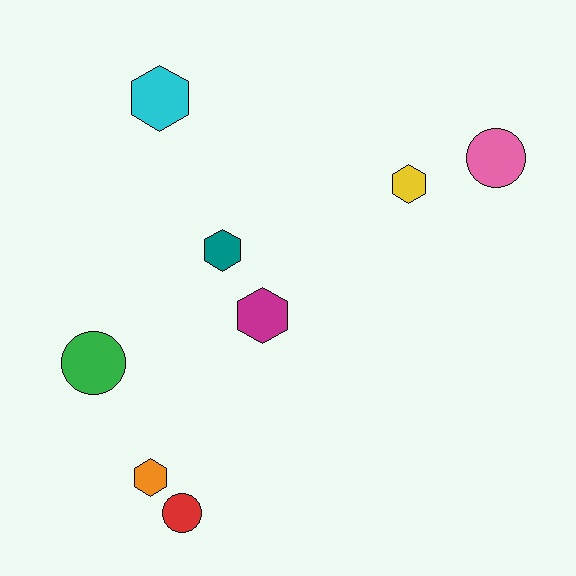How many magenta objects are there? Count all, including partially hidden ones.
There is 1 magenta object.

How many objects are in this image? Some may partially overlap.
There are 8 objects.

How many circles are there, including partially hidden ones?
There are 3 circles.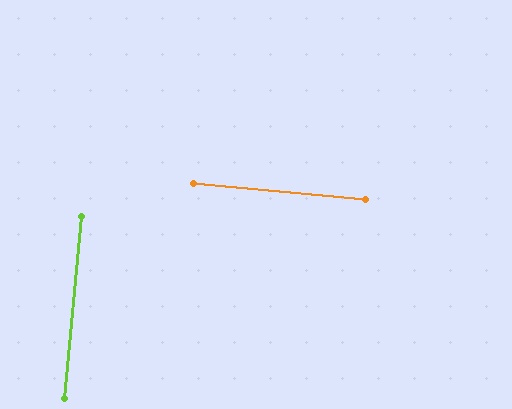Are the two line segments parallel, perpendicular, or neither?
Perpendicular — they meet at approximately 90°.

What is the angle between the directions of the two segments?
Approximately 90 degrees.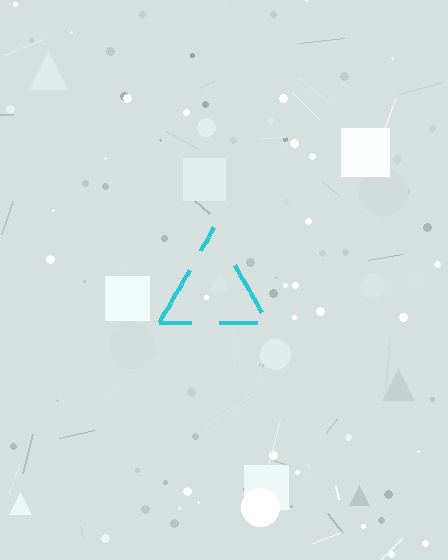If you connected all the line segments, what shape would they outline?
They would outline a triangle.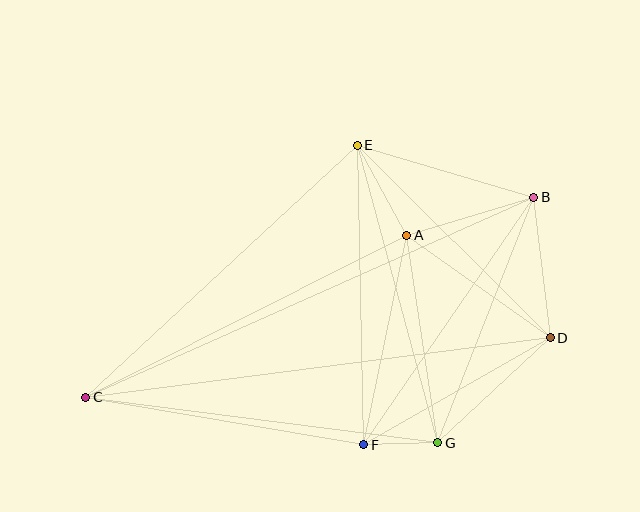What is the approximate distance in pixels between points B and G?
The distance between B and G is approximately 263 pixels.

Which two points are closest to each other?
Points F and G are closest to each other.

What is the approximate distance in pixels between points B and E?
The distance between B and E is approximately 184 pixels.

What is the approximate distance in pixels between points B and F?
The distance between B and F is approximately 300 pixels.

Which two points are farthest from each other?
Points B and C are farthest from each other.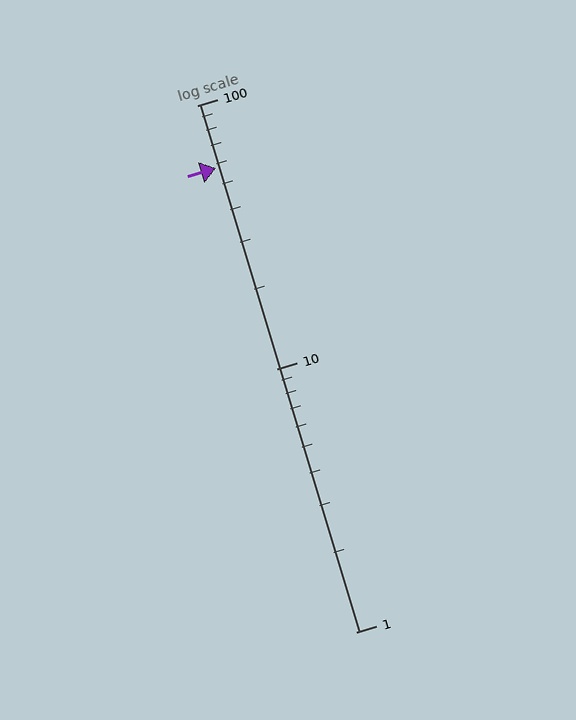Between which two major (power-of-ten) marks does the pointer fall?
The pointer is between 10 and 100.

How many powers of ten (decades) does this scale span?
The scale spans 2 decades, from 1 to 100.